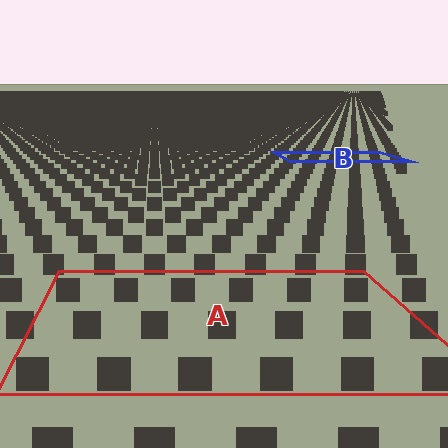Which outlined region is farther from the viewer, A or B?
Region B is farther from the viewer — the texture elements inside it appear smaller and more densely packed.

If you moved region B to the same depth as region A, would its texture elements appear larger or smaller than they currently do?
They would appear larger. At a closer depth, the same texture elements are projected at a bigger on-screen size.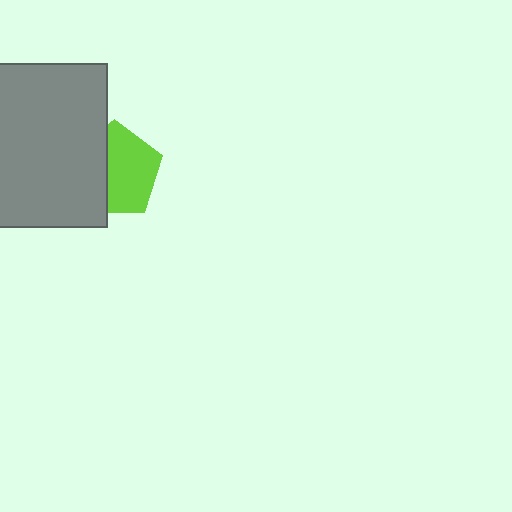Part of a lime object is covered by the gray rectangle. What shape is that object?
It is a pentagon.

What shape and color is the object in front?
The object in front is a gray rectangle.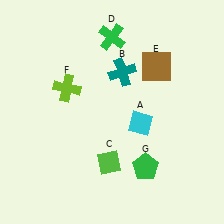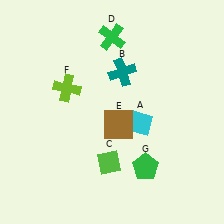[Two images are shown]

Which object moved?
The brown square (E) moved down.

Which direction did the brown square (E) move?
The brown square (E) moved down.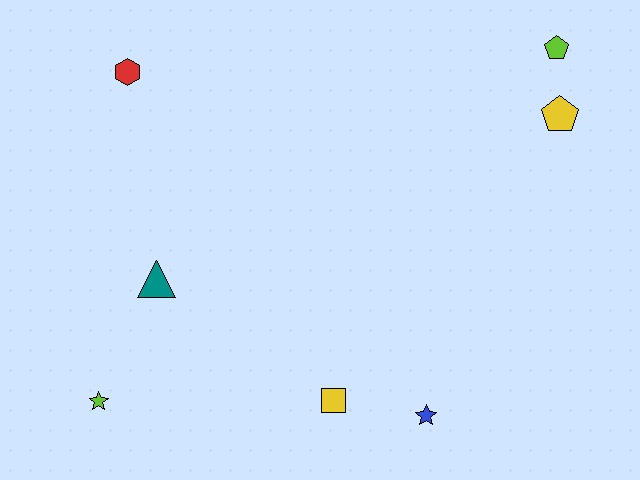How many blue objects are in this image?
There is 1 blue object.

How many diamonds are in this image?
There are no diamonds.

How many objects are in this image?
There are 7 objects.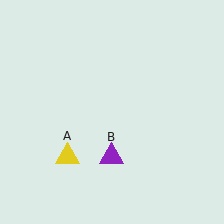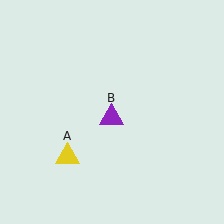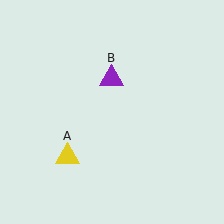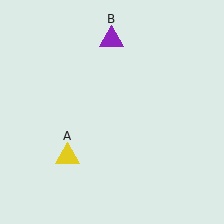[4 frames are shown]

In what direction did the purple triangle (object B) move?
The purple triangle (object B) moved up.